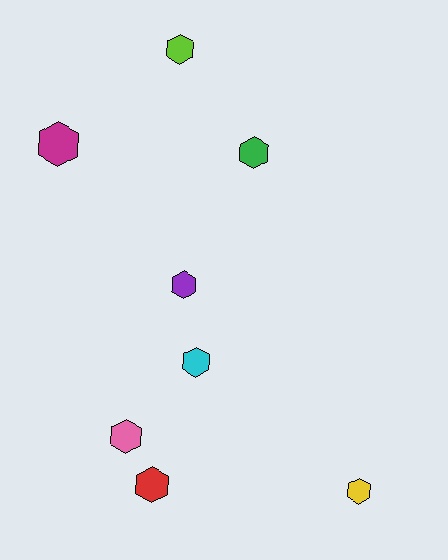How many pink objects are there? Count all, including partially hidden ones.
There is 1 pink object.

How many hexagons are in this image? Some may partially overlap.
There are 8 hexagons.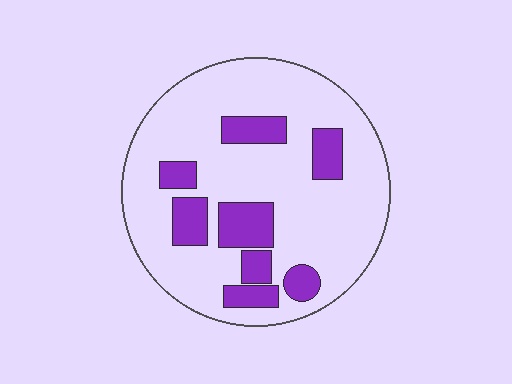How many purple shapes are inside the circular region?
8.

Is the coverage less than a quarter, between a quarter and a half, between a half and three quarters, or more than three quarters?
Less than a quarter.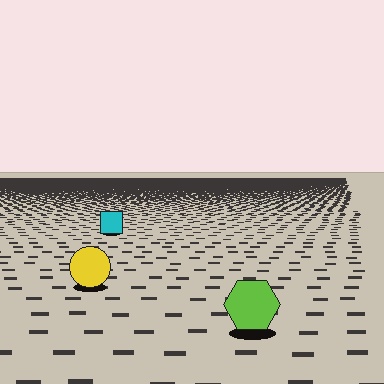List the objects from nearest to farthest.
From nearest to farthest: the lime hexagon, the yellow circle, the cyan square.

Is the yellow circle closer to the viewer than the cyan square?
Yes. The yellow circle is closer — you can tell from the texture gradient: the ground texture is coarser near it.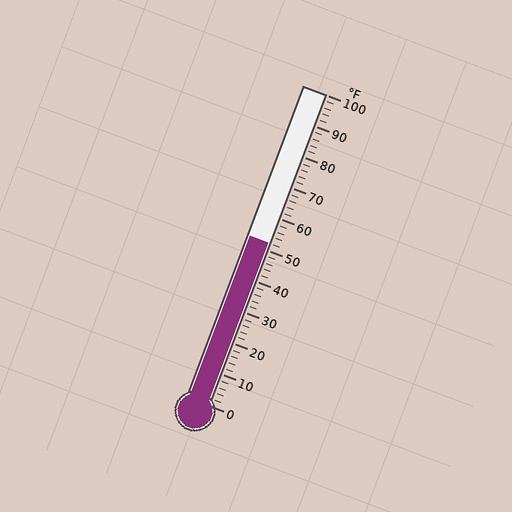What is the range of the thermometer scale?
The thermometer scale ranges from 0°F to 100°F.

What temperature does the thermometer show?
The thermometer shows approximately 52°F.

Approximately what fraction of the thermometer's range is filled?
The thermometer is filled to approximately 50% of its range.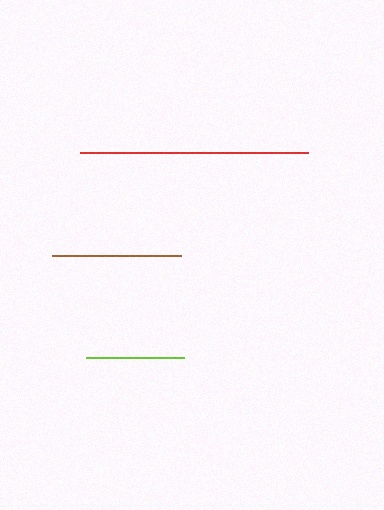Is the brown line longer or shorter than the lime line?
The brown line is longer than the lime line.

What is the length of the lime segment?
The lime segment is approximately 98 pixels long.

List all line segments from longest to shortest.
From longest to shortest: red, brown, lime.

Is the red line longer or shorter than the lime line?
The red line is longer than the lime line.